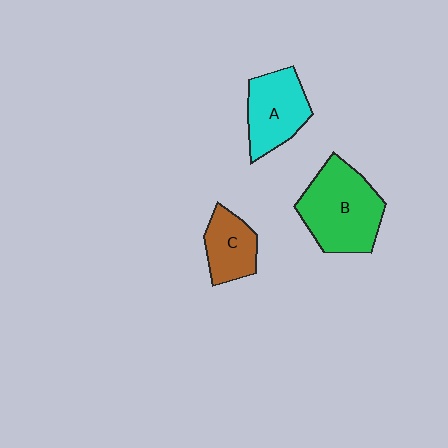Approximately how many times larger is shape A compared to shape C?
Approximately 1.3 times.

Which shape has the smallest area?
Shape C (brown).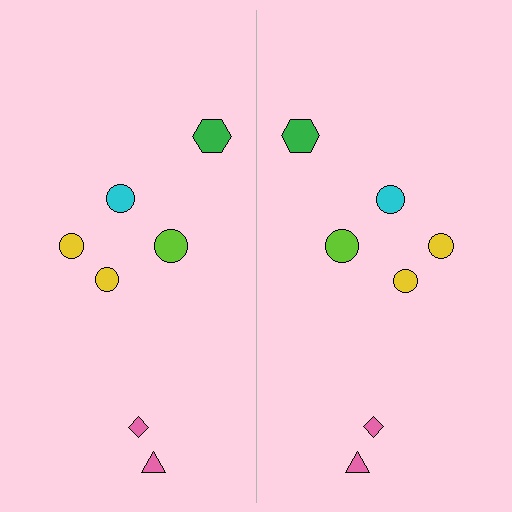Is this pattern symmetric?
Yes, this pattern has bilateral (reflection) symmetry.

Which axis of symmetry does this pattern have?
The pattern has a vertical axis of symmetry running through the center of the image.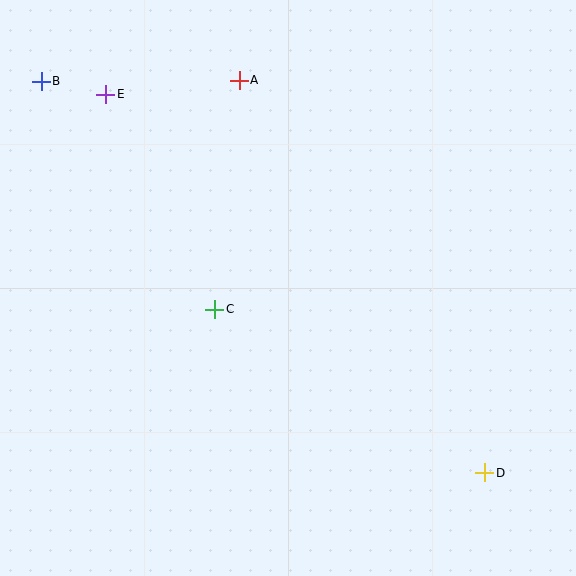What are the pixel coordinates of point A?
Point A is at (239, 80).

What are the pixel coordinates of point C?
Point C is at (215, 309).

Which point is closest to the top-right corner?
Point A is closest to the top-right corner.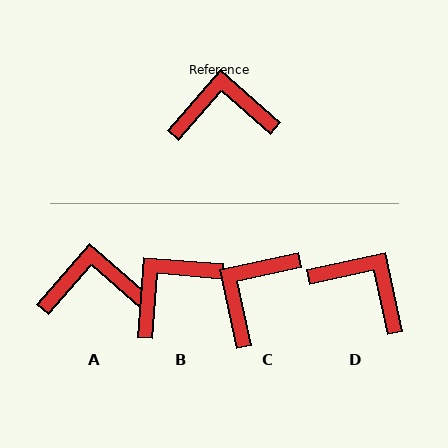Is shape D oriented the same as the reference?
No, it is off by about 36 degrees.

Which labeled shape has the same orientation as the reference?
A.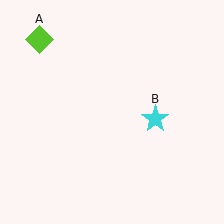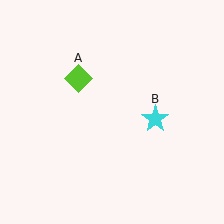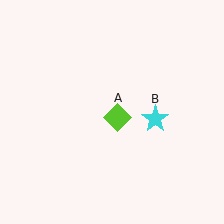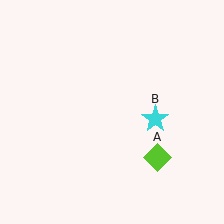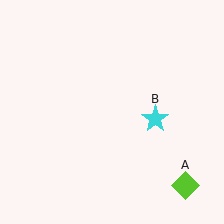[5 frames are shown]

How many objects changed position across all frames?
1 object changed position: lime diamond (object A).